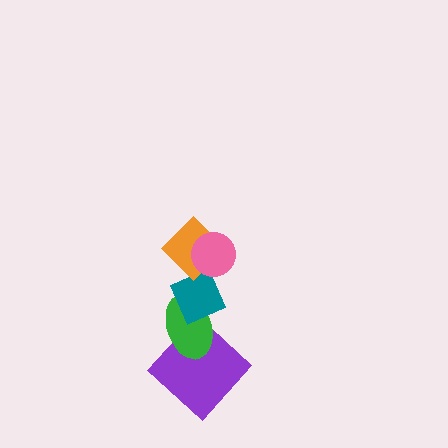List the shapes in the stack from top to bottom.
From top to bottom: the pink circle, the orange diamond, the teal diamond, the green ellipse, the purple diamond.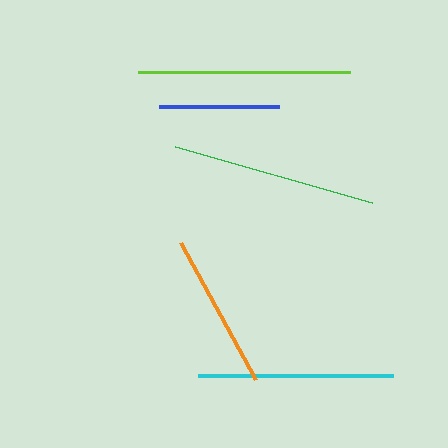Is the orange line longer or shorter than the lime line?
The lime line is longer than the orange line.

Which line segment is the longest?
The lime line is the longest at approximately 212 pixels.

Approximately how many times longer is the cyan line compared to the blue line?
The cyan line is approximately 1.6 times the length of the blue line.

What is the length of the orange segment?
The orange segment is approximately 157 pixels long.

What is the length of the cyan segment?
The cyan segment is approximately 195 pixels long.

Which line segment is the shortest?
The blue line is the shortest at approximately 120 pixels.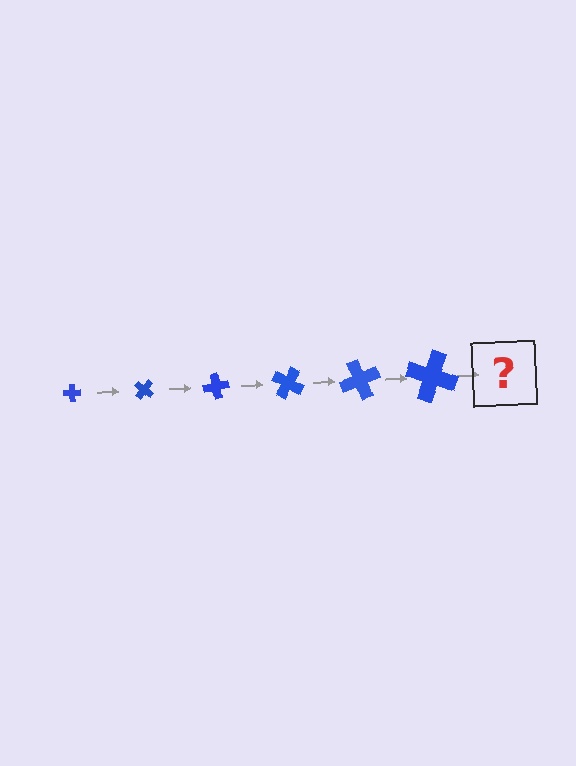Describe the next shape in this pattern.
It should be a cross, larger than the previous one and rotated 240 degrees from the start.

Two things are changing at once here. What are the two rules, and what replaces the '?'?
The two rules are that the cross grows larger each step and it rotates 40 degrees each step. The '?' should be a cross, larger than the previous one and rotated 240 degrees from the start.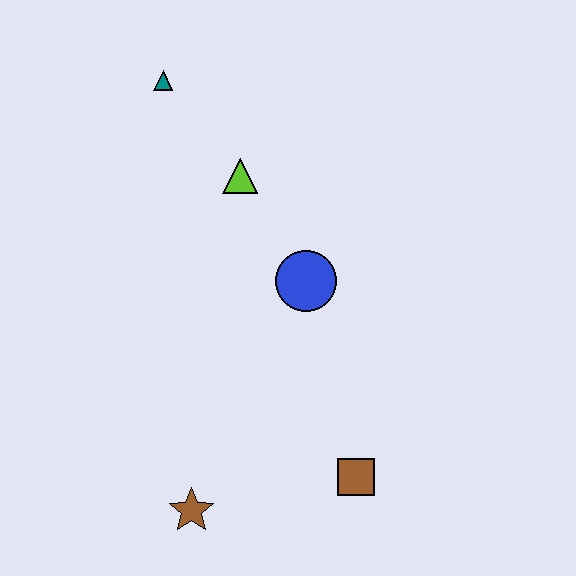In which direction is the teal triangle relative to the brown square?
The teal triangle is above the brown square.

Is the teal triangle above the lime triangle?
Yes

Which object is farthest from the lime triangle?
The brown star is farthest from the lime triangle.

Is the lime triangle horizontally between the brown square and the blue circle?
No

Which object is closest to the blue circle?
The lime triangle is closest to the blue circle.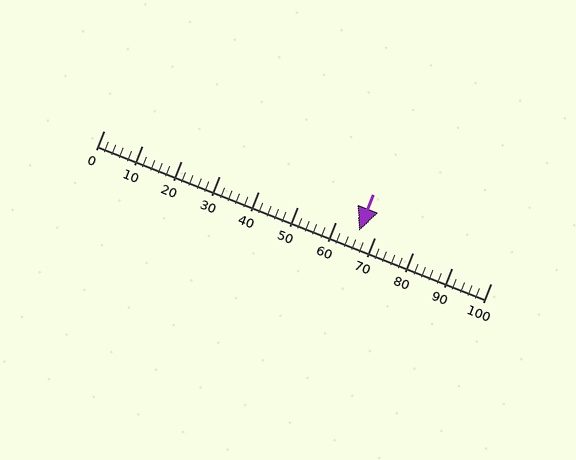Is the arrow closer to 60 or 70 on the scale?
The arrow is closer to 70.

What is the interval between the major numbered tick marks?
The major tick marks are spaced 10 units apart.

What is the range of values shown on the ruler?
The ruler shows values from 0 to 100.